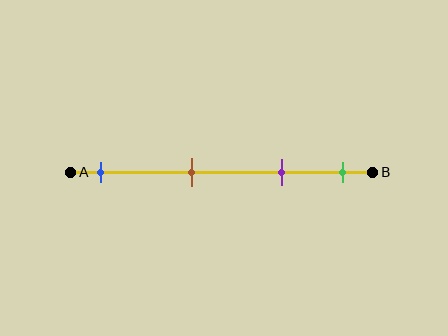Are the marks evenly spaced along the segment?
No, the marks are not evenly spaced.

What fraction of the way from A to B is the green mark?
The green mark is approximately 90% (0.9) of the way from A to B.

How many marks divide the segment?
There are 4 marks dividing the segment.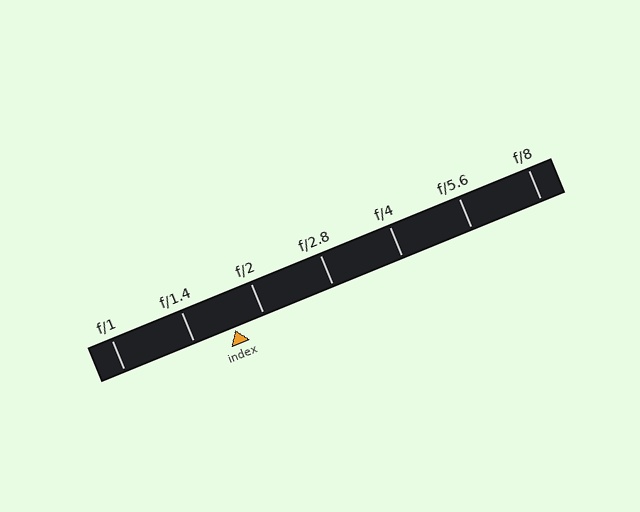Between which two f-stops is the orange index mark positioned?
The index mark is between f/1.4 and f/2.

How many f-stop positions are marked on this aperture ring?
There are 7 f-stop positions marked.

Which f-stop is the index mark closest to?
The index mark is closest to f/2.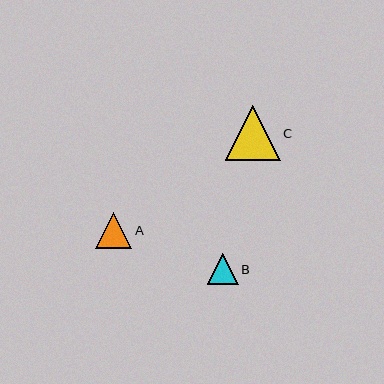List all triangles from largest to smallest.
From largest to smallest: C, A, B.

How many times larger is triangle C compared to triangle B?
Triangle C is approximately 1.8 times the size of triangle B.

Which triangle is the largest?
Triangle C is the largest with a size of approximately 55 pixels.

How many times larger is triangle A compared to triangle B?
Triangle A is approximately 1.2 times the size of triangle B.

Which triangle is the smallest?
Triangle B is the smallest with a size of approximately 31 pixels.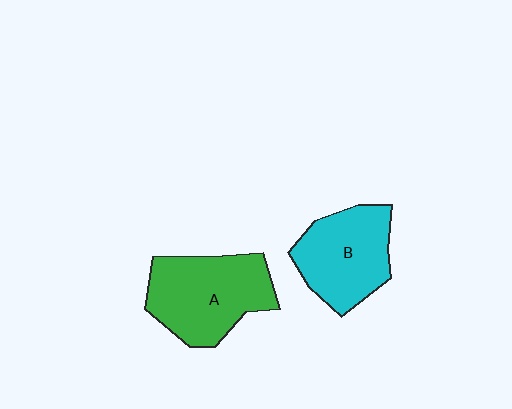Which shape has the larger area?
Shape A (green).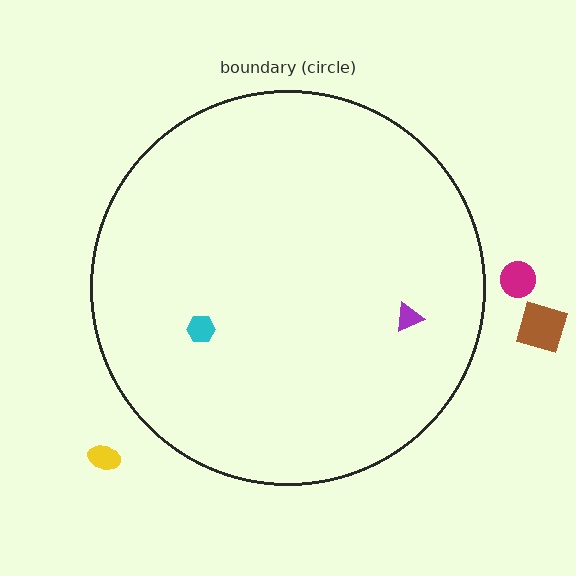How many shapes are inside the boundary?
2 inside, 3 outside.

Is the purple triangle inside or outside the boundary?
Inside.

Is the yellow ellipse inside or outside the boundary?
Outside.